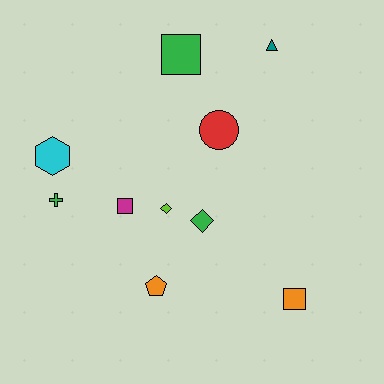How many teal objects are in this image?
There is 1 teal object.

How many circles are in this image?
There is 1 circle.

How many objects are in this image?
There are 10 objects.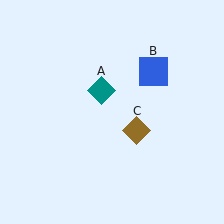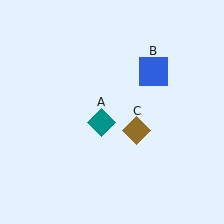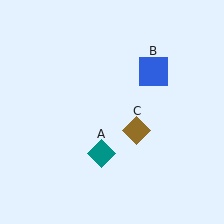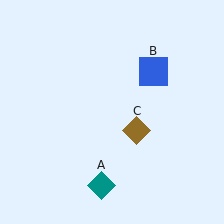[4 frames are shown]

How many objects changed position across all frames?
1 object changed position: teal diamond (object A).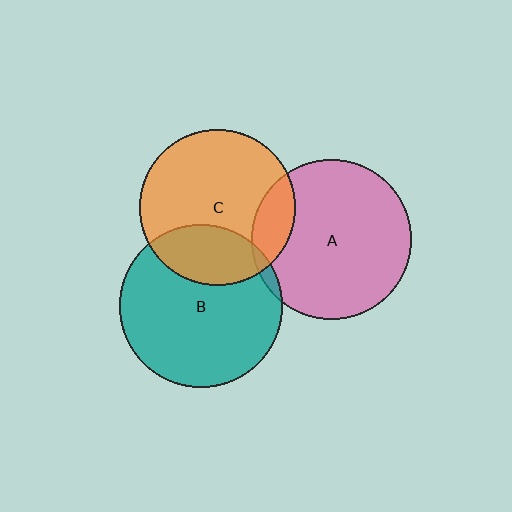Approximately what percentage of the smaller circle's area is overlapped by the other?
Approximately 15%.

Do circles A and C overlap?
Yes.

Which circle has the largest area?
Circle B (teal).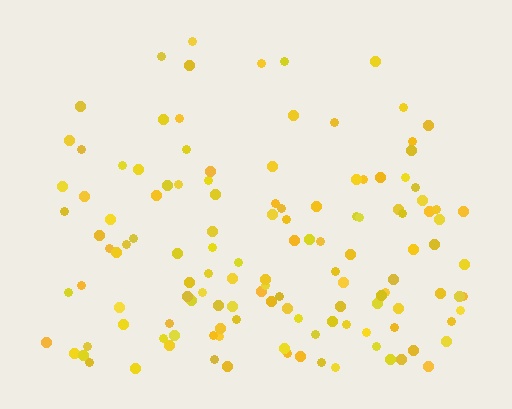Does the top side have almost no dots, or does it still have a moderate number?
Still a moderate number, just noticeably fewer than the bottom.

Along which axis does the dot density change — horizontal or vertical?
Vertical.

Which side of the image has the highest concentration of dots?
The bottom.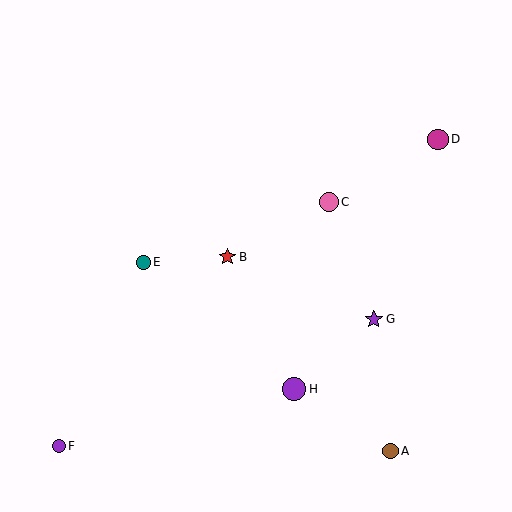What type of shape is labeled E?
Shape E is a teal circle.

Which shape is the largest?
The purple circle (labeled H) is the largest.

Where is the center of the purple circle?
The center of the purple circle is at (294, 389).